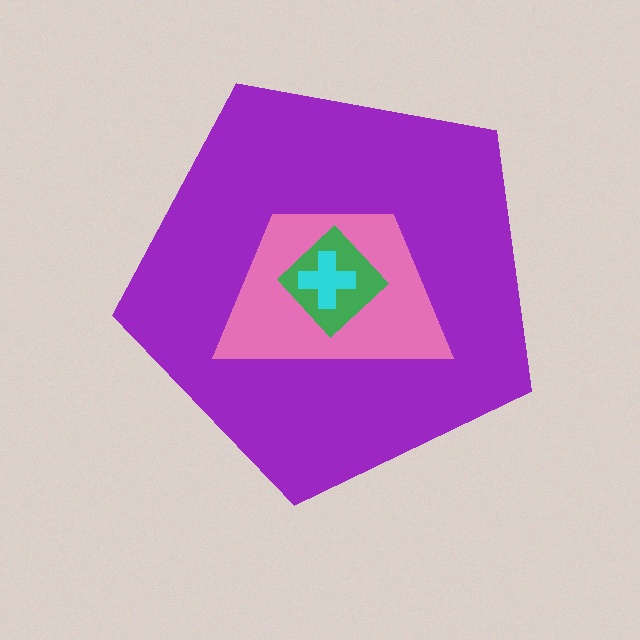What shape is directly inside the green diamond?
The cyan cross.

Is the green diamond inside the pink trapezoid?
Yes.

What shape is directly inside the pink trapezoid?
The green diamond.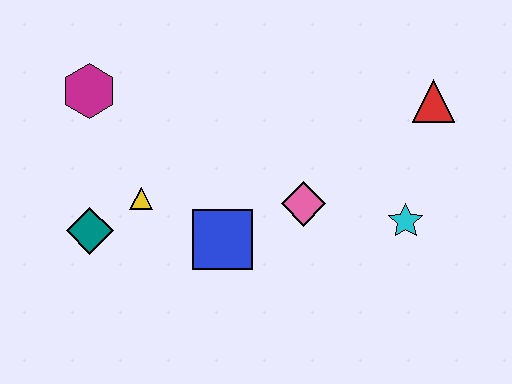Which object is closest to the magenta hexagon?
The yellow triangle is closest to the magenta hexagon.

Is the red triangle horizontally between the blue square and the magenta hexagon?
No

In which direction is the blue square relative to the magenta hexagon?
The blue square is below the magenta hexagon.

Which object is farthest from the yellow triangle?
The red triangle is farthest from the yellow triangle.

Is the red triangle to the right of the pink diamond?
Yes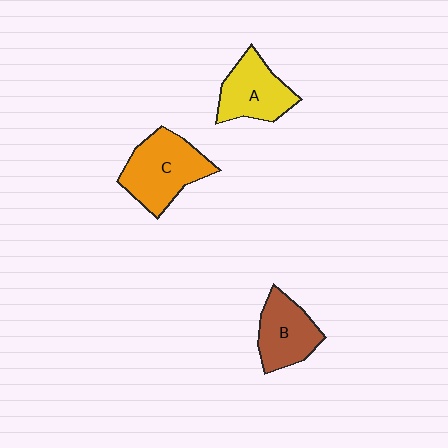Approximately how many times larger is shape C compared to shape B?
Approximately 1.3 times.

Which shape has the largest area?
Shape C (orange).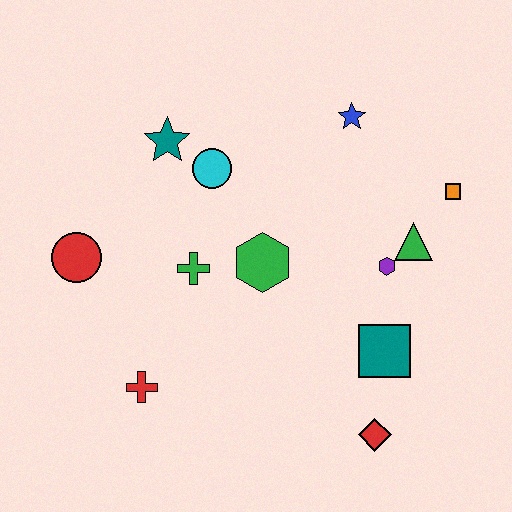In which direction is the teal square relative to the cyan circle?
The teal square is below the cyan circle.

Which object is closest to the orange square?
The green triangle is closest to the orange square.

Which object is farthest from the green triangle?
The red circle is farthest from the green triangle.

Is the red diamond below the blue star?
Yes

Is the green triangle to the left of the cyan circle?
No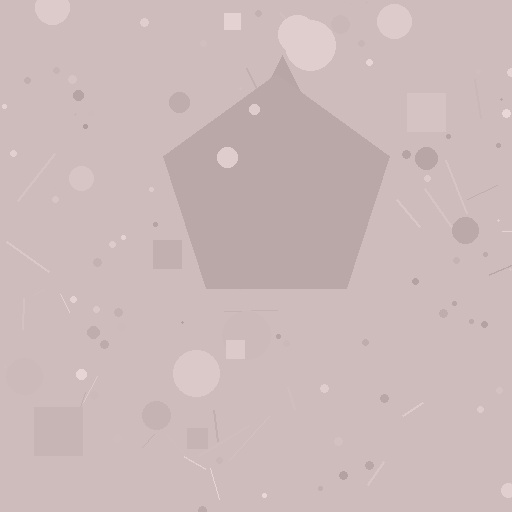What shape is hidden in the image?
A pentagon is hidden in the image.